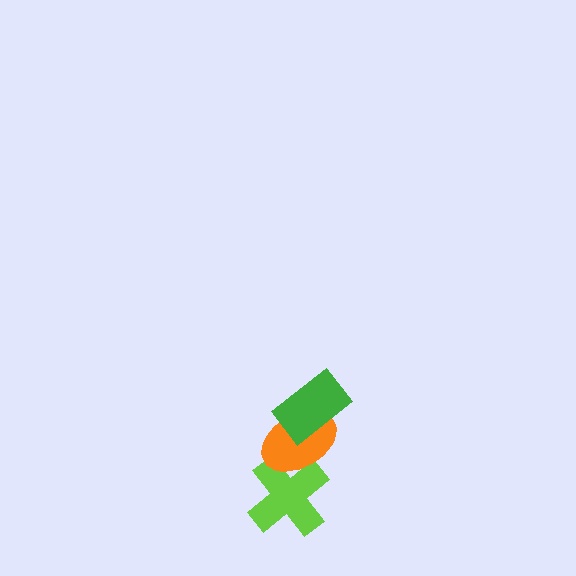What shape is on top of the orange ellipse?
The green rectangle is on top of the orange ellipse.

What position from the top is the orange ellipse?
The orange ellipse is 2nd from the top.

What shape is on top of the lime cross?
The orange ellipse is on top of the lime cross.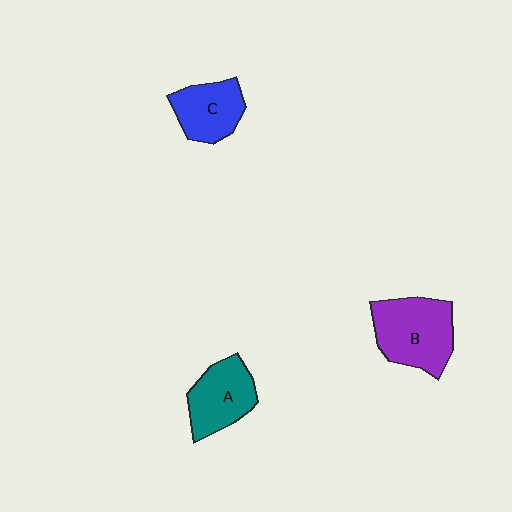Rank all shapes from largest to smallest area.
From largest to smallest: B (purple), A (teal), C (blue).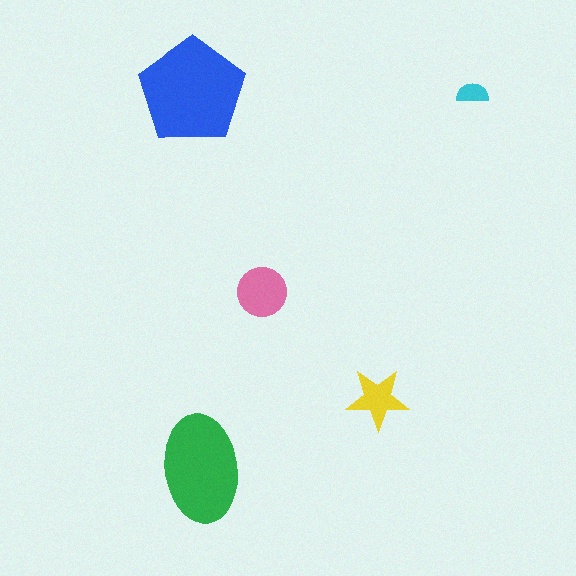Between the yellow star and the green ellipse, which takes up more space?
The green ellipse.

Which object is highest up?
The blue pentagon is topmost.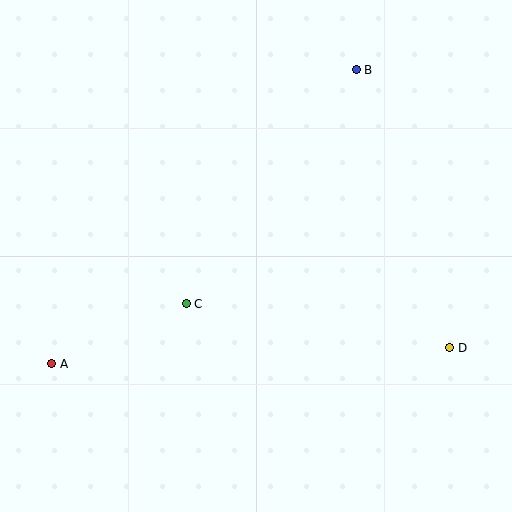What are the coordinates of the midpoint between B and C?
The midpoint between B and C is at (271, 187).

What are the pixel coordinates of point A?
Point A is at (52, 364).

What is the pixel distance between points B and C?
The distance between B and C is 290 pixels.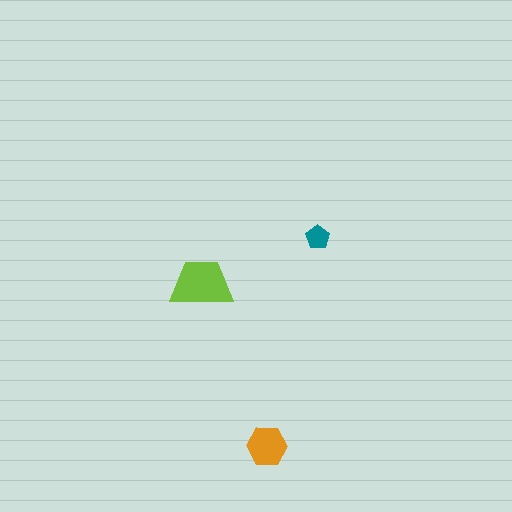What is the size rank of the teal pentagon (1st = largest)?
3rd.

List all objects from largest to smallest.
The lime trapezoid, the orange hexagon, the teal pentagon.